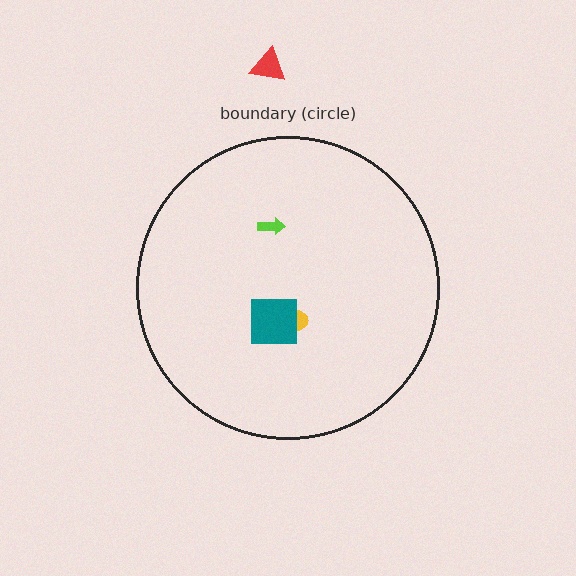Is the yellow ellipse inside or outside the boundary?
Inside.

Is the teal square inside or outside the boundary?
Inside.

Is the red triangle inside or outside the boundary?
Outside.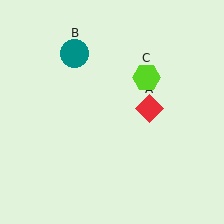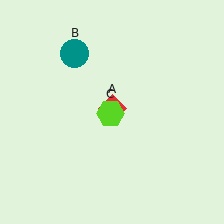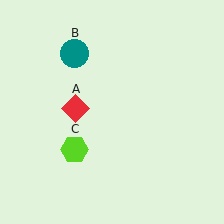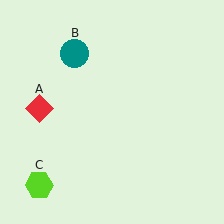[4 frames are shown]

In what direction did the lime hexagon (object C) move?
The lime hexagon (object C) moved down and to the left.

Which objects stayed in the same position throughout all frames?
Teal circle (object B) remained stationary.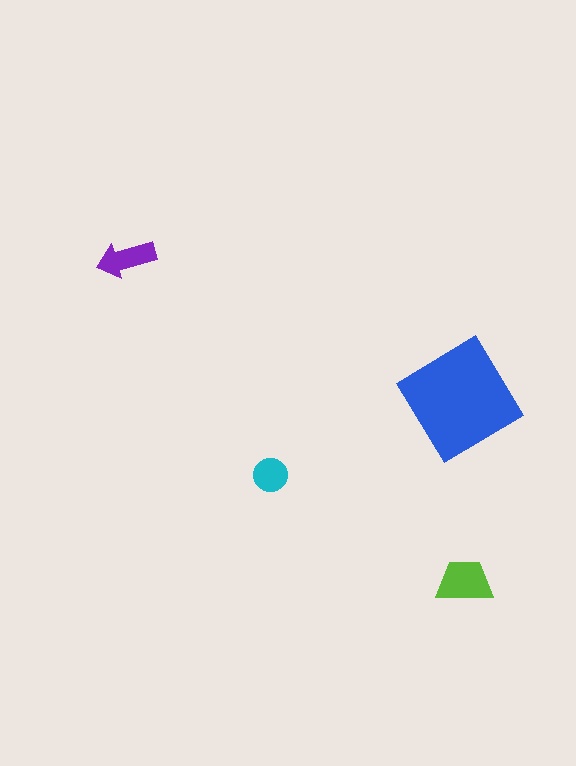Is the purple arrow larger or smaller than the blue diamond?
Smaller.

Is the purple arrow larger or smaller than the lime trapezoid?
Smaller.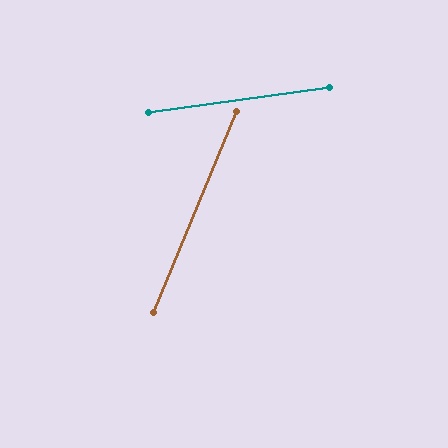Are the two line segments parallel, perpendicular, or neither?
Neither parallel nor perpendicular — they differ by about 59°.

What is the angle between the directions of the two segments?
Approximately 59 degrees.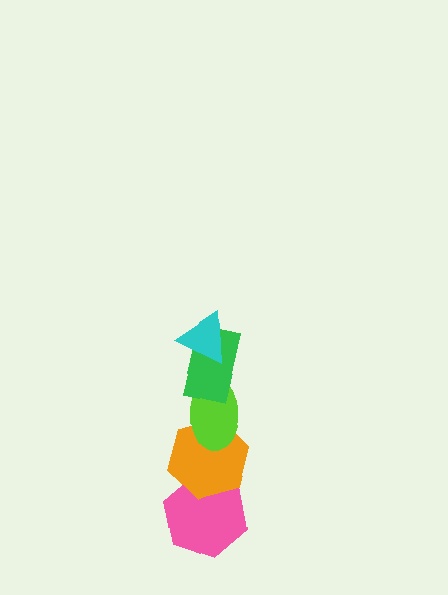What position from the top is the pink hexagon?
The pink hexagon is 5th from the top.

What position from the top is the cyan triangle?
The cyan triangle is 1st from the top.